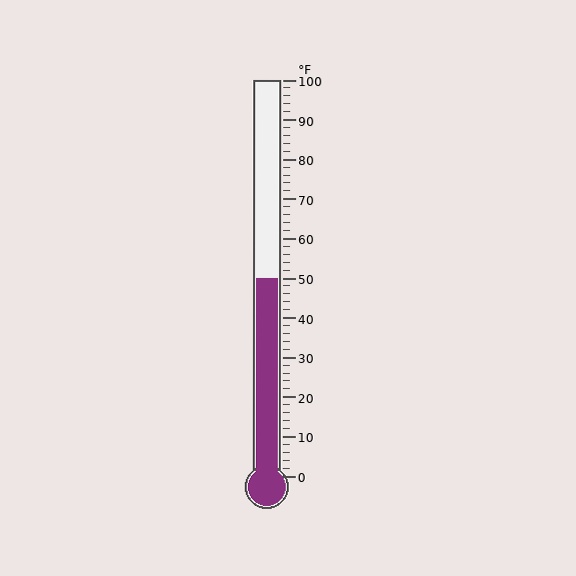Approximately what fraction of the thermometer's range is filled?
The thermometer is filled to approximately 50% of its range.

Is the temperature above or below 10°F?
The temperature is above 10°F.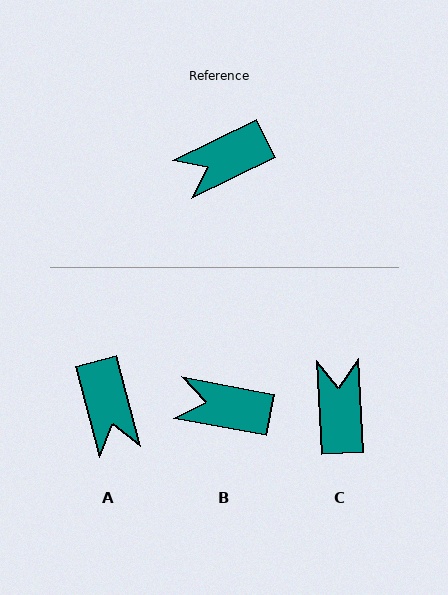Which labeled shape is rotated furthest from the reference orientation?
C, about 113 degrees away.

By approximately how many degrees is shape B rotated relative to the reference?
Approximately 37 degrees clockwise.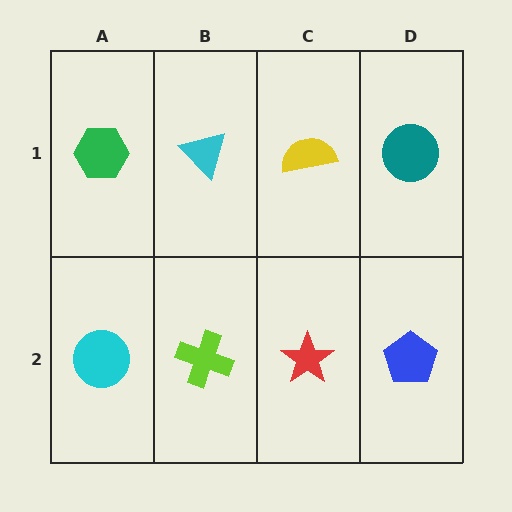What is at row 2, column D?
A blue pentagon.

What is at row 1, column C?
A yellow semicircle.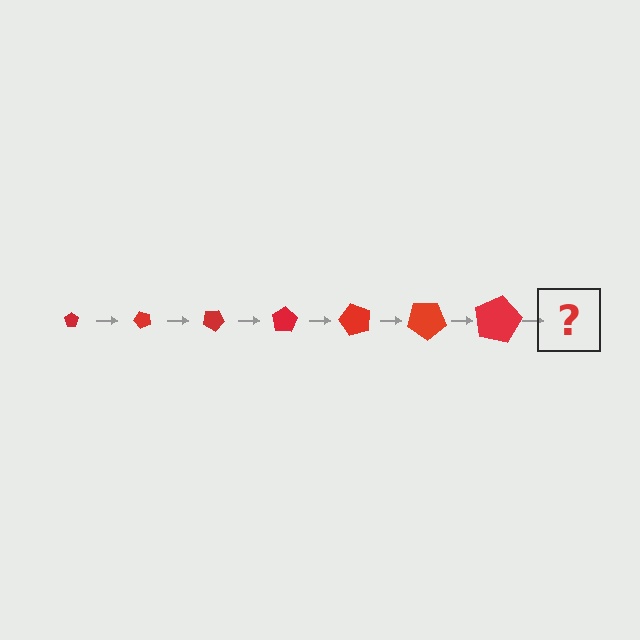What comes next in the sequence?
The next element should be a pentagon, larger than the previous one and rotated 350 degrees from the start.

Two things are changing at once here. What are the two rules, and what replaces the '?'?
The two rules are that the pentagon grows larger each step and it rotates 50 degrees each step. The '?' should be a pentagon, larger than the previous one and rotated 350 degrees from the start.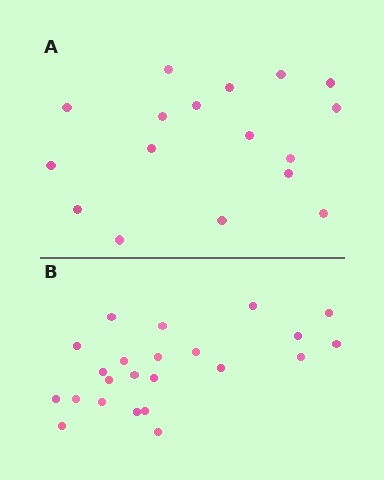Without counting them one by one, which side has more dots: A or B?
Region B (the bottom region) has more dots.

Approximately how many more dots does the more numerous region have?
Region B has about 6 more dots than region A.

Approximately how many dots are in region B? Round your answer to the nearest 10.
About 20 dots. (The exact count is 23, which rounds to 20.)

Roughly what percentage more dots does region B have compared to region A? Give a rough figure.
About 35% more.